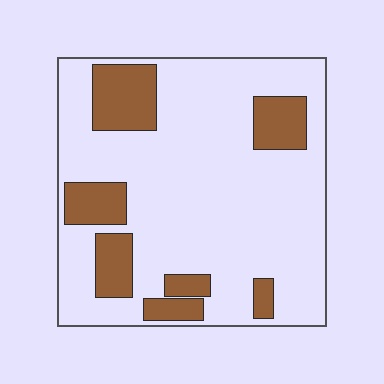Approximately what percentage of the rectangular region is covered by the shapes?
Approximately 20%.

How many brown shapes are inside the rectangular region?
7.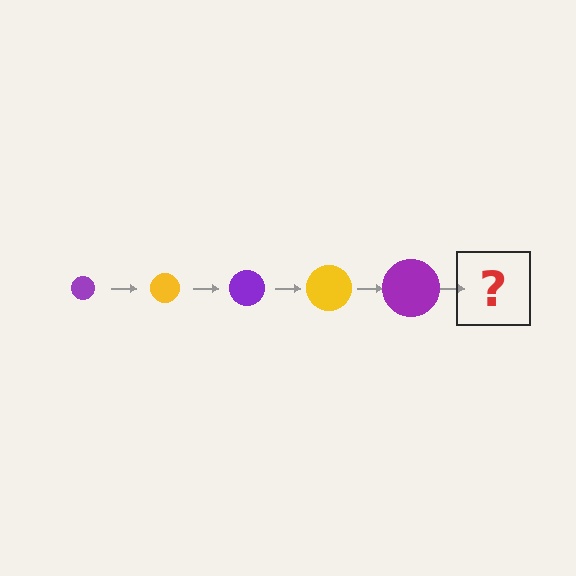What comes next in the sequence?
The next element should be a yellow circle, larger than the previous one.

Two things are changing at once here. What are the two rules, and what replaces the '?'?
The two rules are that the circle grows larger each step and the color cycles through purple and yellow. The '?' should be a yellow circle, larger than the previous one.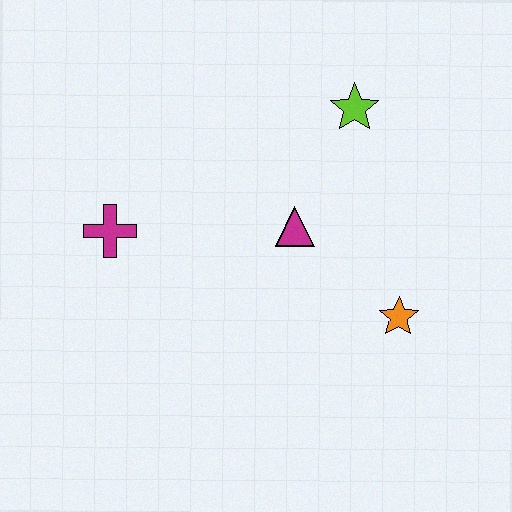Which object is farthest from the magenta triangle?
The magenta cross is farthest from the magenta triangle.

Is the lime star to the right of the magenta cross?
Yes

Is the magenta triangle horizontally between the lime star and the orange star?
No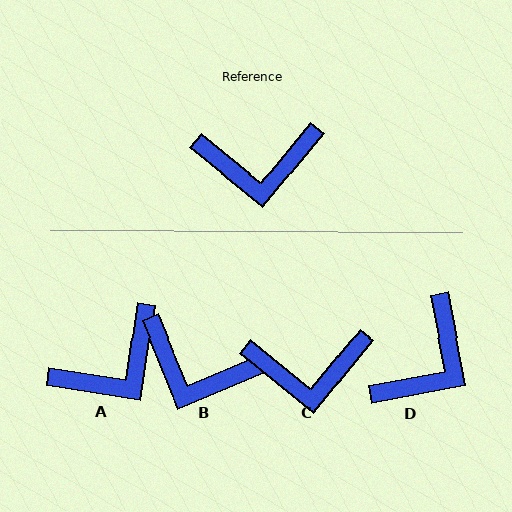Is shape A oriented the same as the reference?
No, it is off by about 30 degrees.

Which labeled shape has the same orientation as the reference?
C.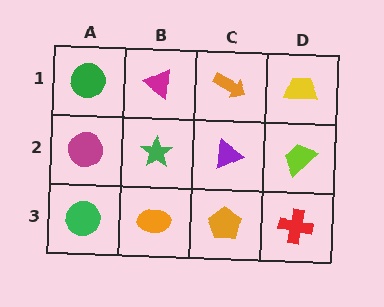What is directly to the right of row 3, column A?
An orange ellipse.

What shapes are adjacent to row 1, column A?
A magenta circle (row 2, column A), a magenta triangle (row 1, column B).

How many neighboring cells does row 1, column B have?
3.